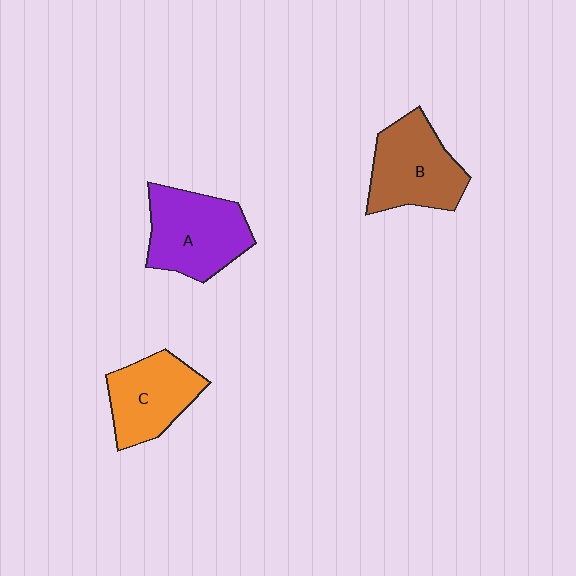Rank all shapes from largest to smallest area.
From largest to smallest: A (purple), B (brown), C (orange).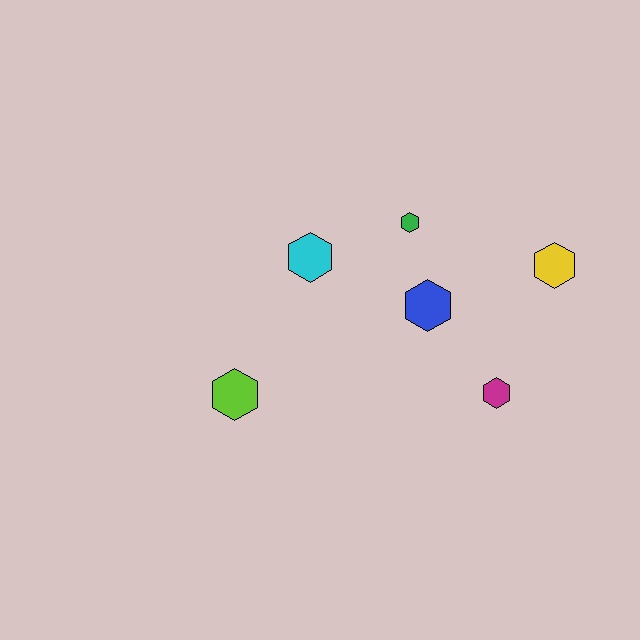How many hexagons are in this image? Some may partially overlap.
There are 6 hexagons.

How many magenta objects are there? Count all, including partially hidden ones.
There is 1 magenta object.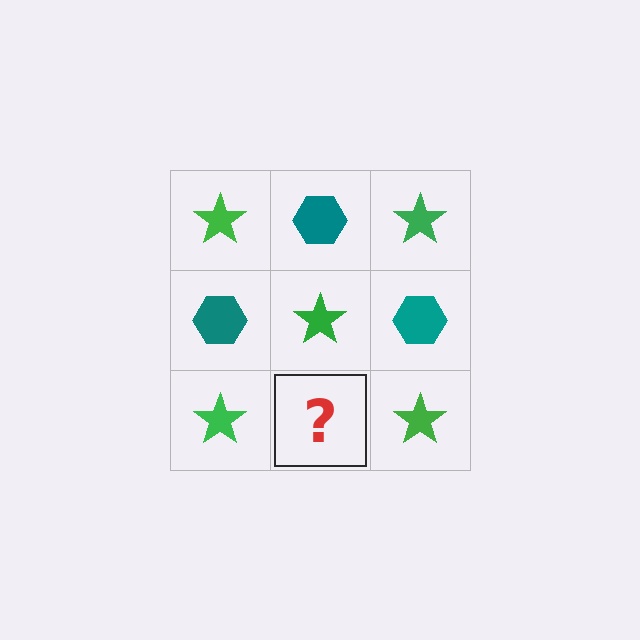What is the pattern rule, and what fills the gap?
The rule is that it alternates green star and teal hexagon in a checkerboard pattern. The gap should be filled with a teal hexagon.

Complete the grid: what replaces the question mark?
The question mark should be replaced with a teal hexagon.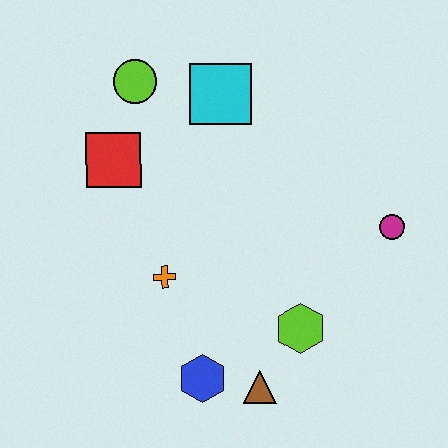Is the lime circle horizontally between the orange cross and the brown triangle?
No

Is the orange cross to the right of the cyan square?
No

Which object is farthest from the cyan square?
The brown triangle is farthest from the cyan square.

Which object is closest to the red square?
The lime circle is closest to the red square.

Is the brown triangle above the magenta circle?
No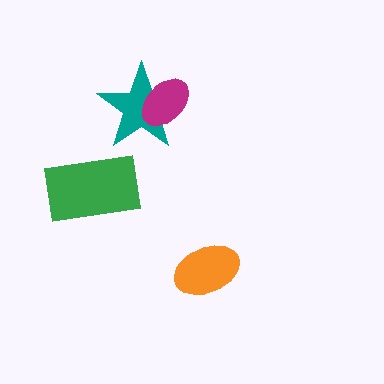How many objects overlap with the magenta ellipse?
1 object overlaps with the magenta ellipse.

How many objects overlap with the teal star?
1 object overlaps with the teal star.